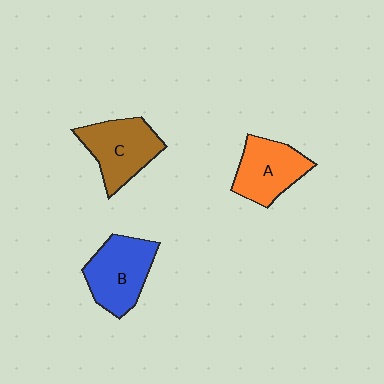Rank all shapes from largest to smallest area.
From largest to smallest: B (blue), C (brown), A (orange).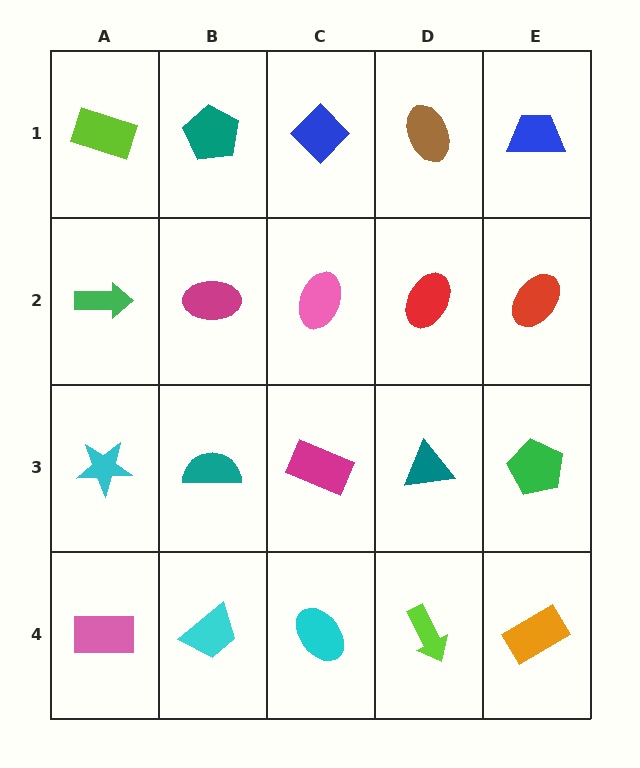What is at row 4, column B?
A cyan trapezoid.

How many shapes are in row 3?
5 shapes.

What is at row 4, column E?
An orange rectangle.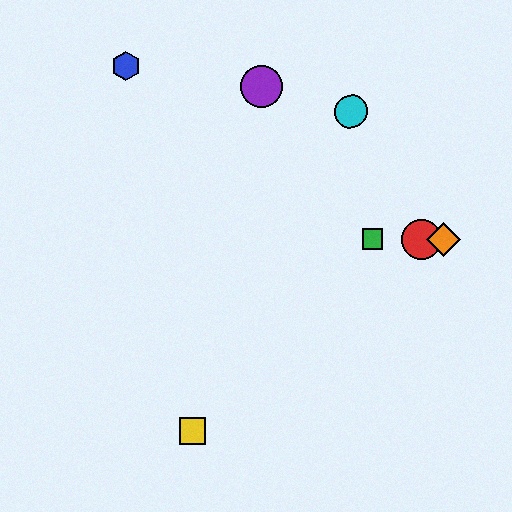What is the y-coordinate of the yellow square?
The yellow square is at y≈432.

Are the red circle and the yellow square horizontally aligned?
No, the red circle is at y≈239 and the yellow square is at y≈432.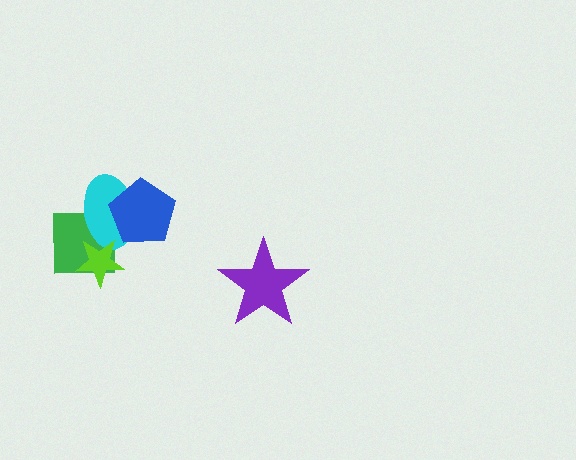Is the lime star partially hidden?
No, no other shape covers it.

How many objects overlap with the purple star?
0 objects overlap with the purple star.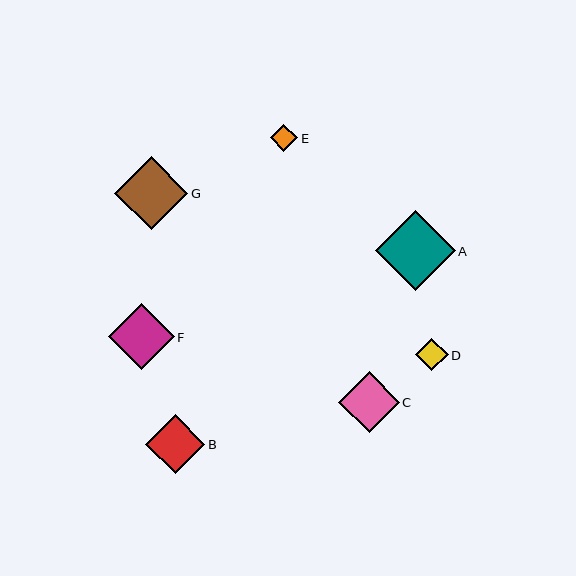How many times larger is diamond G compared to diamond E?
Diamond G is approximately 2.7 times the size of diamond E.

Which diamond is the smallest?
Diamond E is the smallest with a size of approximately 27 pixels.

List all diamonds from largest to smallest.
From largest to smallest: A, G, F, C, B, D, E.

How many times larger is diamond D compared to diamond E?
Diamond D is approximately 1.2 times the size of diamond E.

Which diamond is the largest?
Diamond A is the largest with a size of approximately 80 pixels.